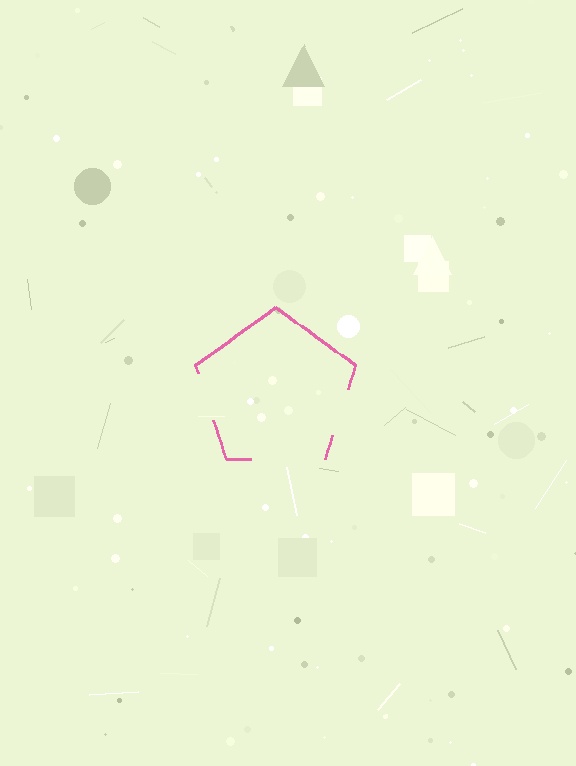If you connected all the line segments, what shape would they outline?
They would outline a pentagon.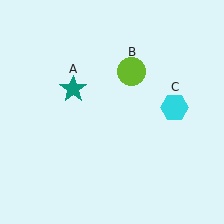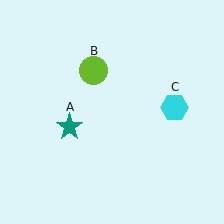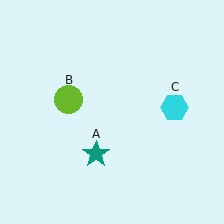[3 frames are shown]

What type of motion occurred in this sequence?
The teal star (object A), lime circle (object B) rotated counterclockwise around the center of the scene.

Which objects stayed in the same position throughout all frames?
Cyan hexagon (object C) remained stationary.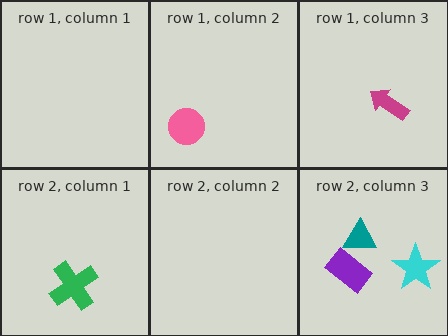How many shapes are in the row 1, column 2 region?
1.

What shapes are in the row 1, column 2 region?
The pink circle.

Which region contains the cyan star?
The row 2, column 3 region.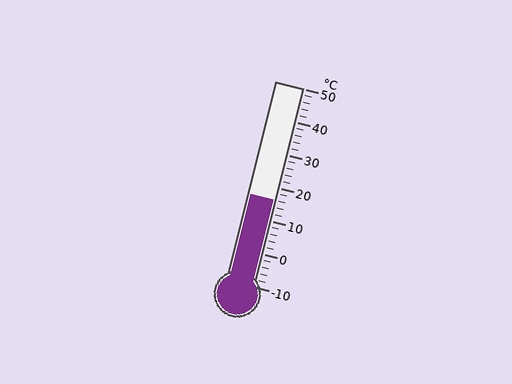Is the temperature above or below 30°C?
The temperature is below 30°C.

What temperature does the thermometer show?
The thermometer shows approximately 16°C.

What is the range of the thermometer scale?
The thermometer scale ranges from -10°C to 50°C.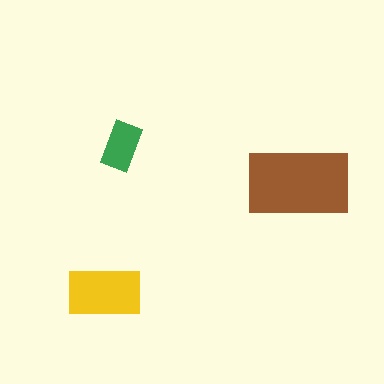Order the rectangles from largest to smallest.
the brown one, the yellow one, the green one.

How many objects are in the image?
There are 3 objects in the image.